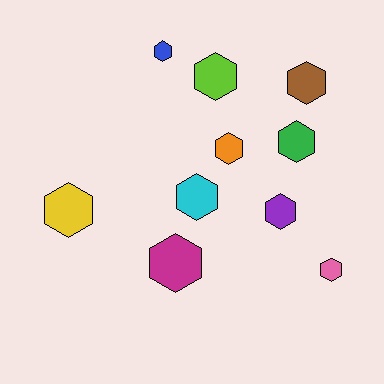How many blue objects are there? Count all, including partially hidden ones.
There is 1 blue object.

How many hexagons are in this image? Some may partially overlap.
There are 10 hexagons.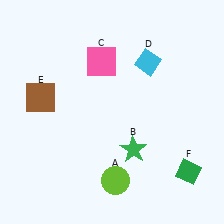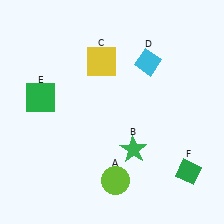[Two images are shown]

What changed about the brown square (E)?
In Image 1, E is brown. In Image 2, it changed to green.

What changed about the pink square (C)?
In Image 1, C is pink. In Image 2, it changed to yellow.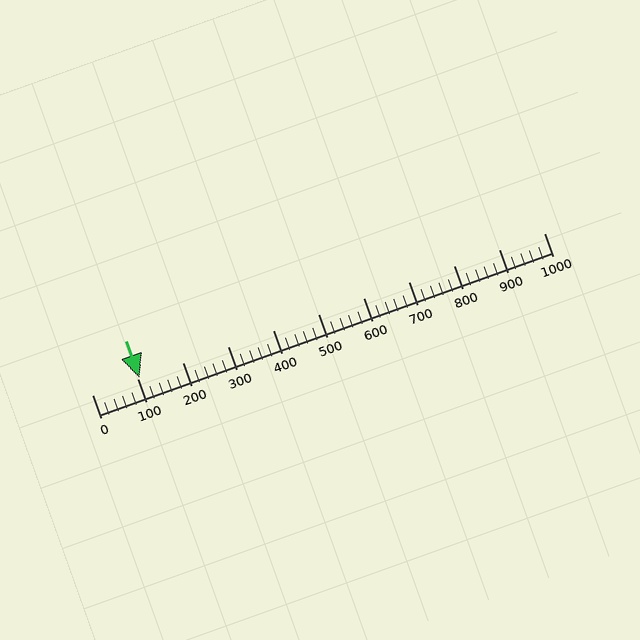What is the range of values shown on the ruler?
The ruler shows values from 0 to 1000.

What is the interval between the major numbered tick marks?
The major tick marks are spaced 100 units apart.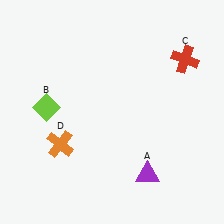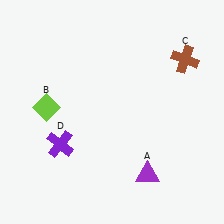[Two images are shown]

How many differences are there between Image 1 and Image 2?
There are 2 differences between the two images.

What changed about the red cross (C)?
In Image 1, C is red. In Image 2, it changed to brown.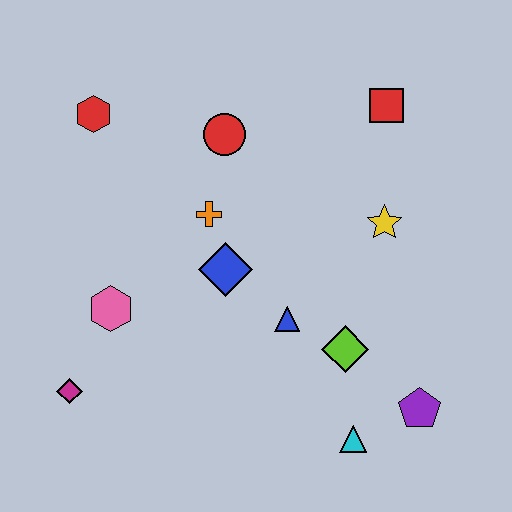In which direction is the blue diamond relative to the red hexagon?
The blue diamond is below the red hexagon.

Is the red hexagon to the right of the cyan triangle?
No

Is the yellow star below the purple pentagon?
No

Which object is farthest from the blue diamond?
The purple pentagon is farthest from the blue diamond.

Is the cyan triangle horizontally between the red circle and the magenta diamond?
No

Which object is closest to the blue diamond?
The orange cross is closest to the blue diamond.